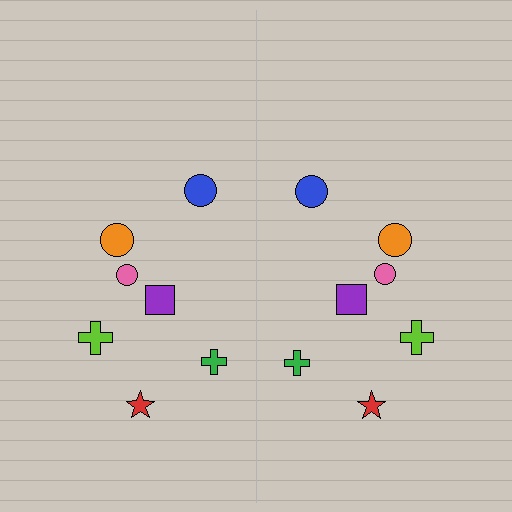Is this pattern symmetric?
Yes, this pattern has bilateral (reflection) symmetry.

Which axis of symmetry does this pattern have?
The pattern has a vertical axis of symmetry running through the center of the image.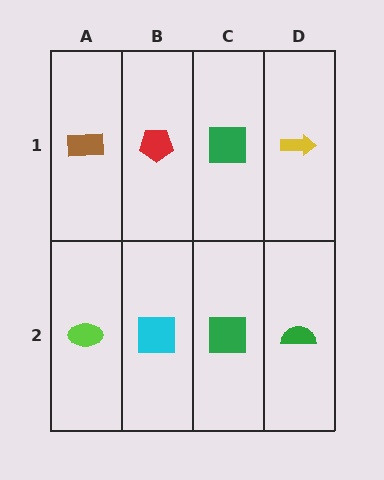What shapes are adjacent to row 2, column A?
A brown rectangle (row 1, column A), a cyan square (row 2, column B).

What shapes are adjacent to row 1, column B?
A cyan square (row 2, column B), a brown rectangle (row 1, column A), a green square (row 1, column C).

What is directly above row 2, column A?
A brown rectangle.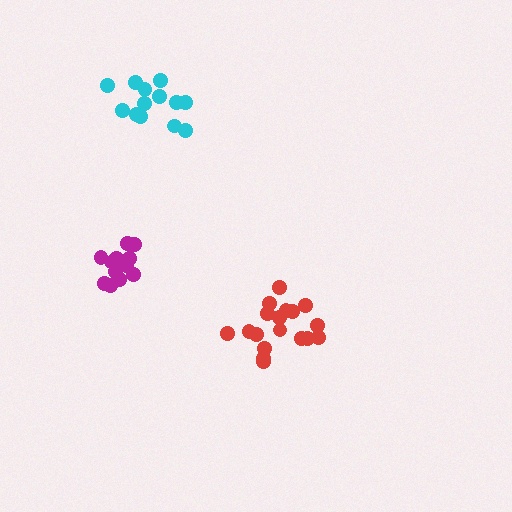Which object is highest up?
The cyan cluster is topmost.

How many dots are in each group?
Group 1: 18 dots, Group 2: 13 dots, Group 3: 12 dots (43 total).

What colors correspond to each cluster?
The clusters are colored: red, cyan, magenta.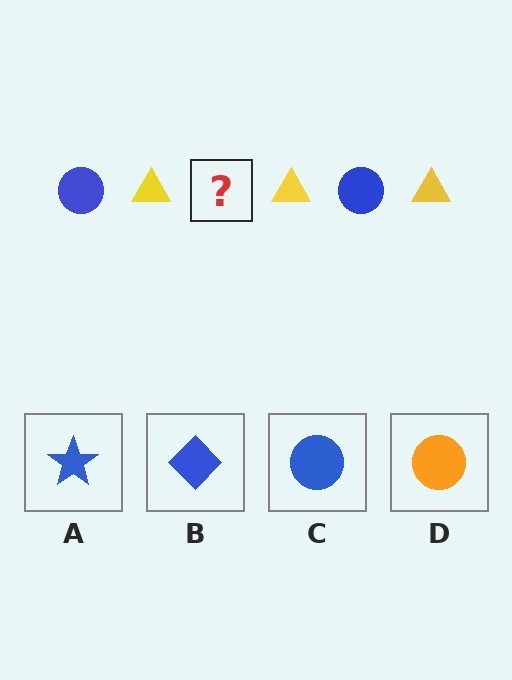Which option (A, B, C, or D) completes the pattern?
C.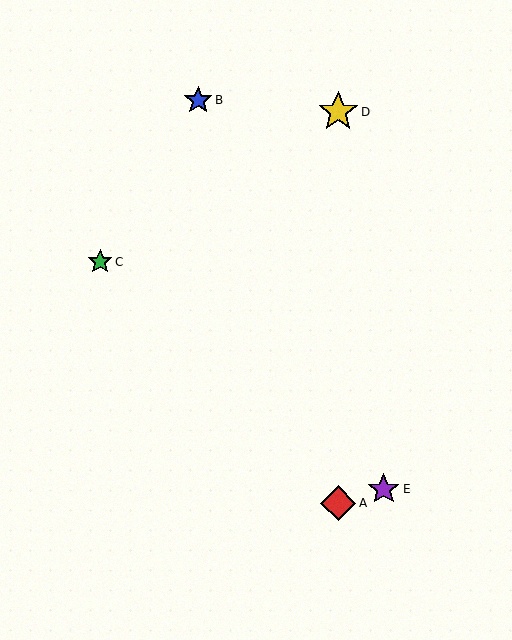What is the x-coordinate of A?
Object A is at x≈338.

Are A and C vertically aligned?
No, A is at x≈338 and C is at x≈100.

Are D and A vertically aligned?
Yes, both are at x≈338.